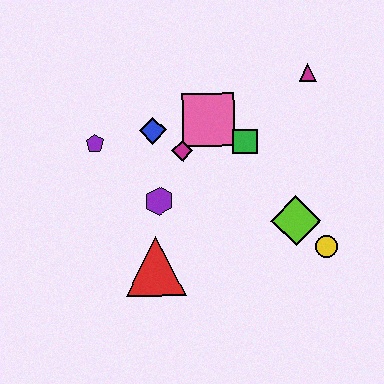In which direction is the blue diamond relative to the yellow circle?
The blue diamond is to the left of the yellow circle.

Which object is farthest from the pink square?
The yellow circle is farthest from the pink square.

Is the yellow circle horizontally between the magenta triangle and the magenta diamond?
No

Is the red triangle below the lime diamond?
Yes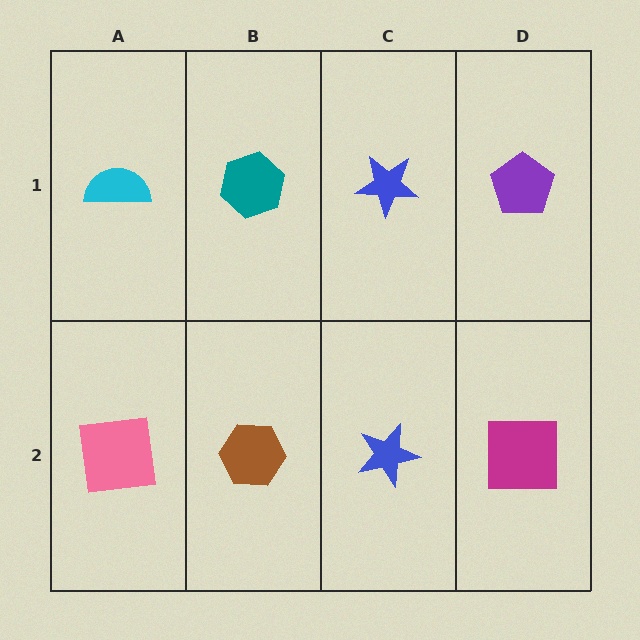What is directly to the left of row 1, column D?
A blue star.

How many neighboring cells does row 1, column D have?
2.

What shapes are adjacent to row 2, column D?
A purple pentagon (row 1, column D), a blue star (row 2, column C).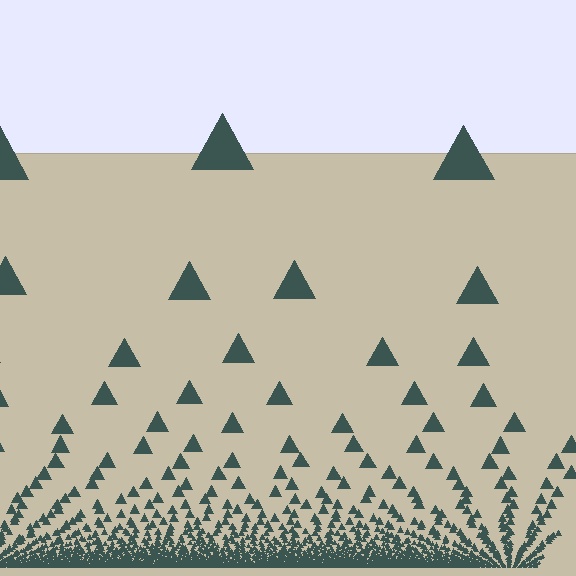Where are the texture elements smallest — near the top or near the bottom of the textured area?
Near the bottom.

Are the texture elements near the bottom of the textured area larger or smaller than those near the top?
Smaller. The gradient is inverted — elements near the bottom are smaller and denser.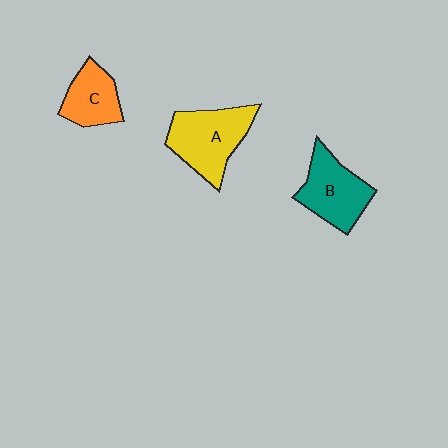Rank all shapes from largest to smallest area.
From largest to smallest: A (yellow), B (teal), C (orange).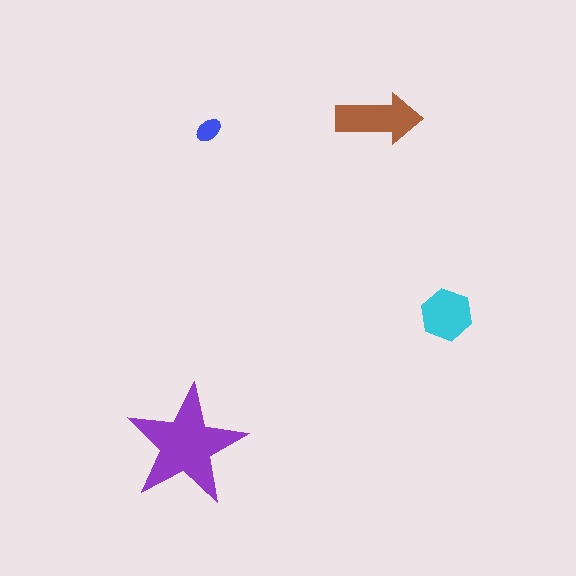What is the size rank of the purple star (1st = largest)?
1st.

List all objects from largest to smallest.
The purple star, the brown arrow, the cyan hexagon, the blue ellipse.